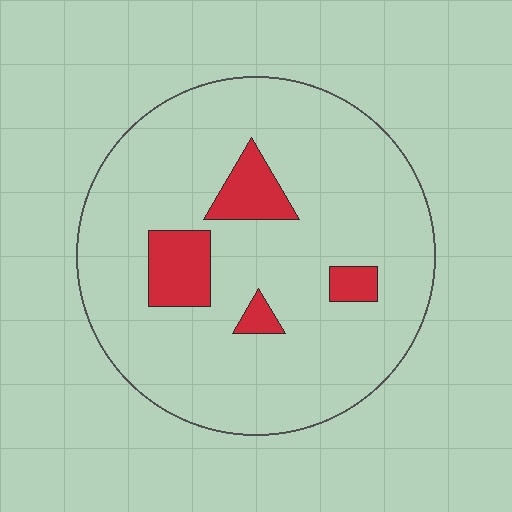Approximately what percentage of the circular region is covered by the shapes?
Approximately 10%.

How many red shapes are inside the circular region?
4.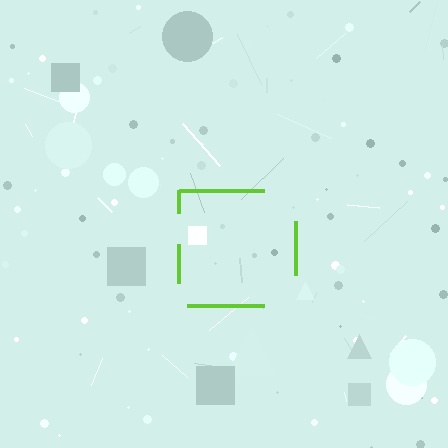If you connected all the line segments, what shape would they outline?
They would outline a square.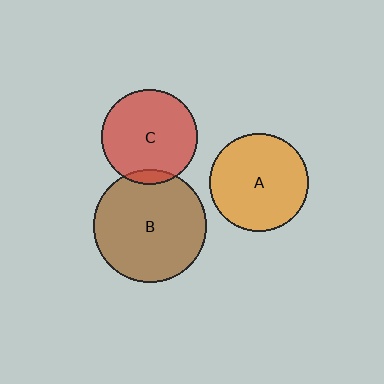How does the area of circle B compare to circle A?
Approximately 1.3 times.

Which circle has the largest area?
Circle B (brown).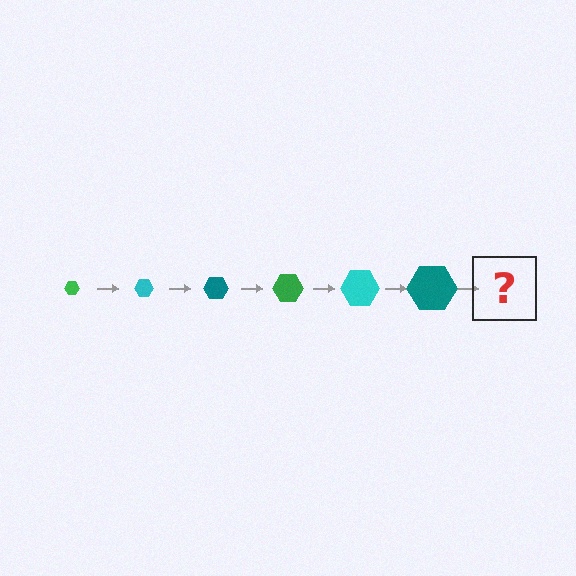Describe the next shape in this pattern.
It should be a green hexagon, larger than the previous one.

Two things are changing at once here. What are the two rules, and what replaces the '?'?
The two rules are that the hexagon grows larger each step and the color cycles through green, cyan, and teal. The '?' should be a green hexagon, larger than the previous one.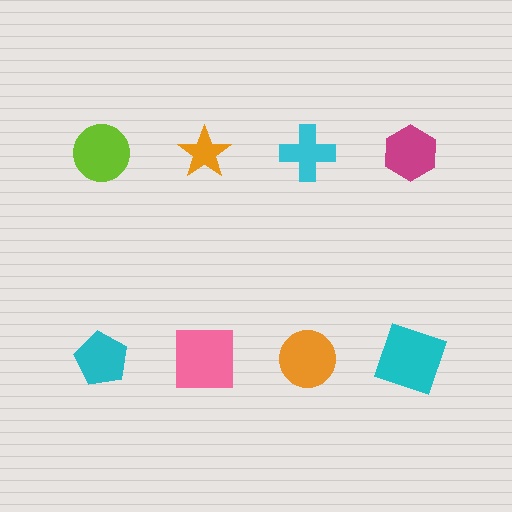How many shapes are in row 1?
4 shapes.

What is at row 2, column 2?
A pink square.